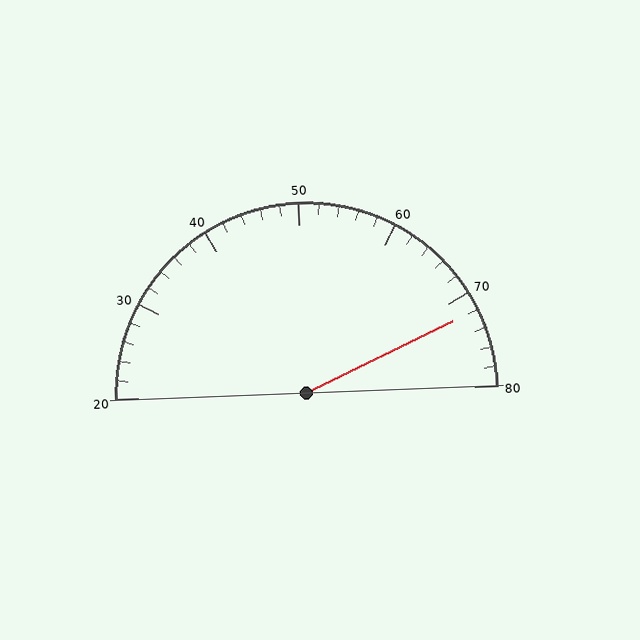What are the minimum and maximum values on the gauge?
The gauge ranges from 20 to 80.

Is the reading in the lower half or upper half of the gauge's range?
The reading is in the upper half of the range (20 to 80).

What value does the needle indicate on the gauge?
The needle indicates approximately 72.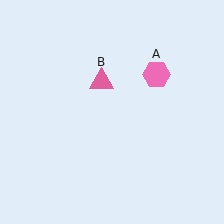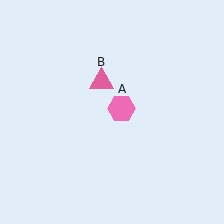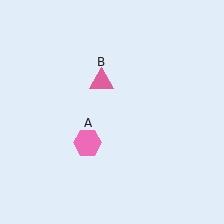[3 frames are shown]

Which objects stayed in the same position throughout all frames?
Pink triangle (object B) remained stationary.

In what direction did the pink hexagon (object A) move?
The pink hexagon (object A) moved down and to the left.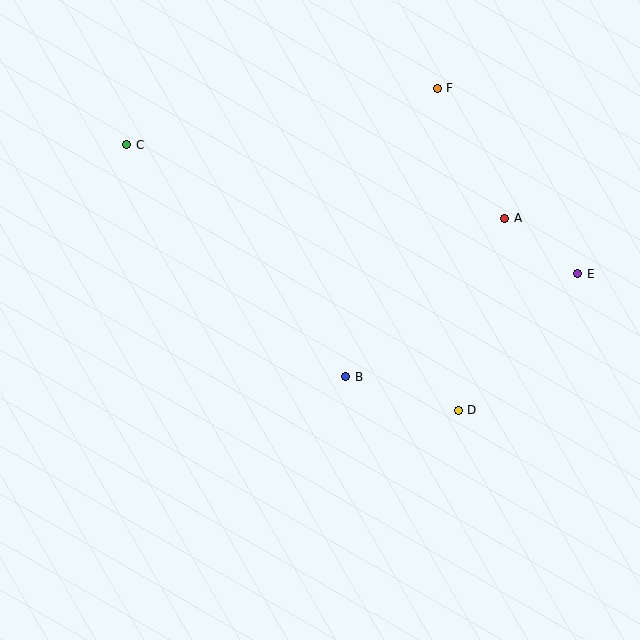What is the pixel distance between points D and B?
The distance between D and B is 117 pixels.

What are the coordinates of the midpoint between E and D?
The midpoint between E and D is at (518, 342).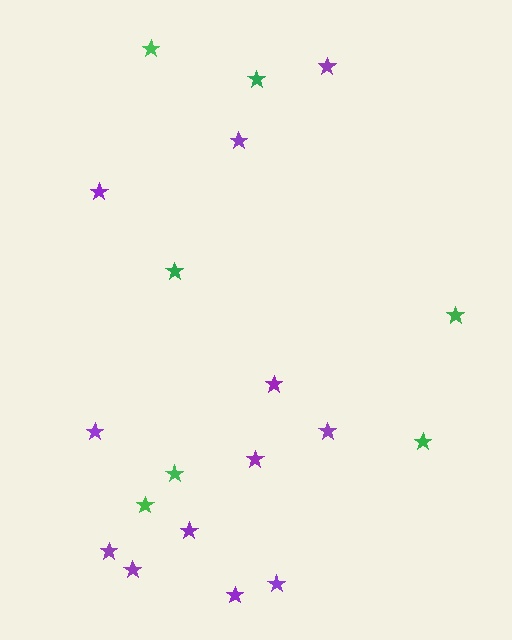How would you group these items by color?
There are 2 groups: one group of purple stars (12) and one group of green stars (7).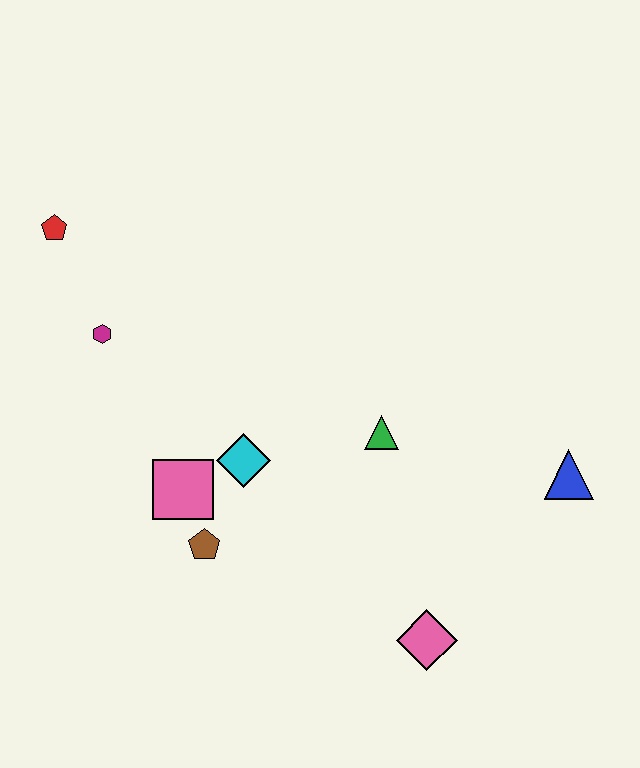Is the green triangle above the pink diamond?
Yes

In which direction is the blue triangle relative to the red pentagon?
The blue triangle is to the right of the red pentagon.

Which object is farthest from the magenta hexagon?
The blue triangle is farthest from the magenta hexagon.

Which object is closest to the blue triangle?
The green triangle is closest to the blue triangle.